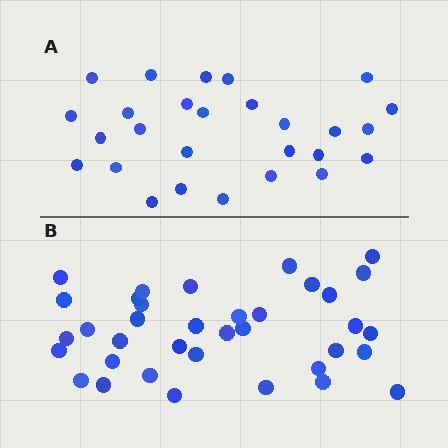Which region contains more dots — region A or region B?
Region B (the bottom region) has more dots.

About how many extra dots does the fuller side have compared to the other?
Region B has roughly 8 or so more dots than region A.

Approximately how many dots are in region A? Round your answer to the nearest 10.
About 30 dots. (The exact count is 27, which rounds to 30.)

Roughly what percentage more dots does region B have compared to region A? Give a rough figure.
About 35% more.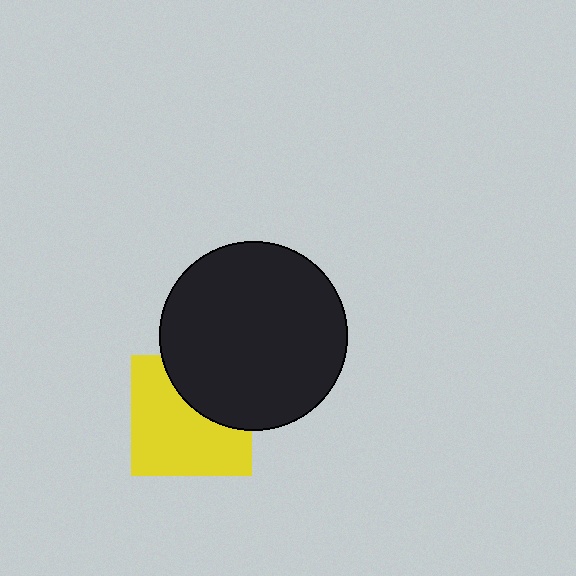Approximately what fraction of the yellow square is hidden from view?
Roughly 35% of the yellow square is hidden behind the black circle.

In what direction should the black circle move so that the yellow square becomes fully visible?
The black circle should move up. That is the shortest direction to clear the overlap and leave the yellow square fully visible.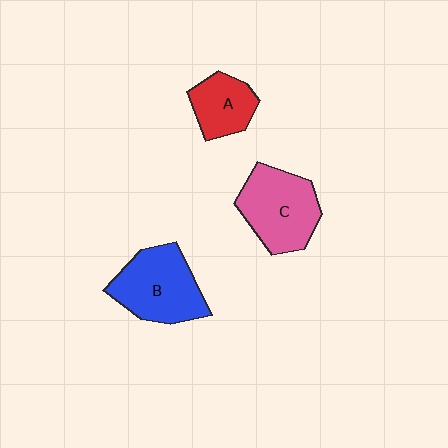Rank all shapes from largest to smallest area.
From largest to smallest: B (blue), C (pink), A (red).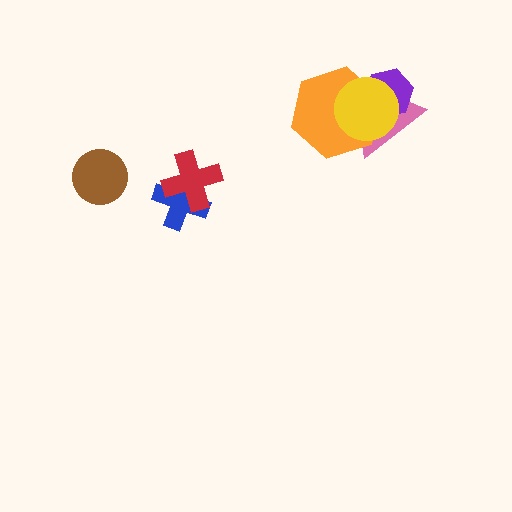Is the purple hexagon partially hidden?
Yes, it is partially covered by another shape.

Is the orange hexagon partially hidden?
Yes, it is partially covered by another shape.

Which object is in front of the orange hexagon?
The yellow circle is in front of the orange hexagon.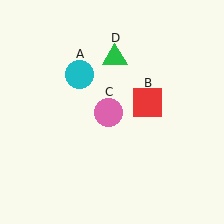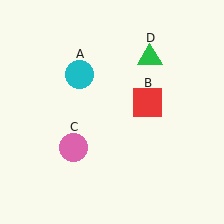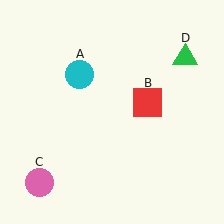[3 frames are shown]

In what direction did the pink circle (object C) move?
The pink circle (object C) moved down and to the left.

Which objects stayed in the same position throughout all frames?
Cyan circle (object A) and red square (object B) remained stationary.